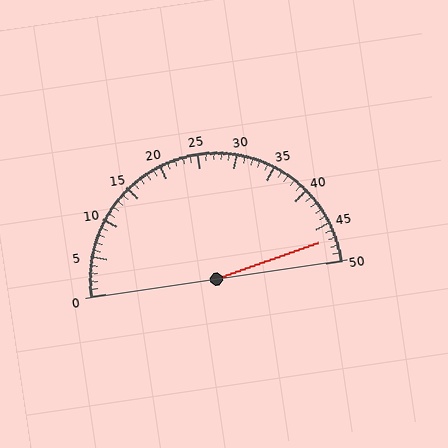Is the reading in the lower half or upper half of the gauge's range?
The reading is in the upper half of the range (0 to 50).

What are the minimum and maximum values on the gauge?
The gauge ranges from 0 to 50.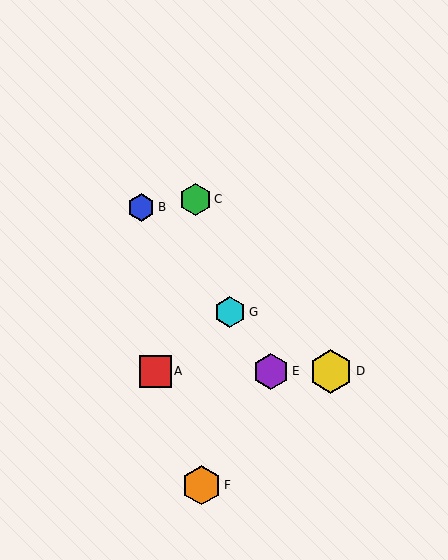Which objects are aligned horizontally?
Objects A, D, E are aligned horizontally.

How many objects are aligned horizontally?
3 objects (A, D, E) are aligned horizontally.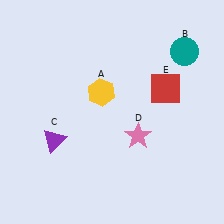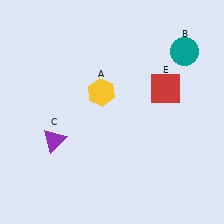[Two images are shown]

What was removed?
The pink star (D) was removed in Image 2.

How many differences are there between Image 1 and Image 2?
There is 1 difference between the two images.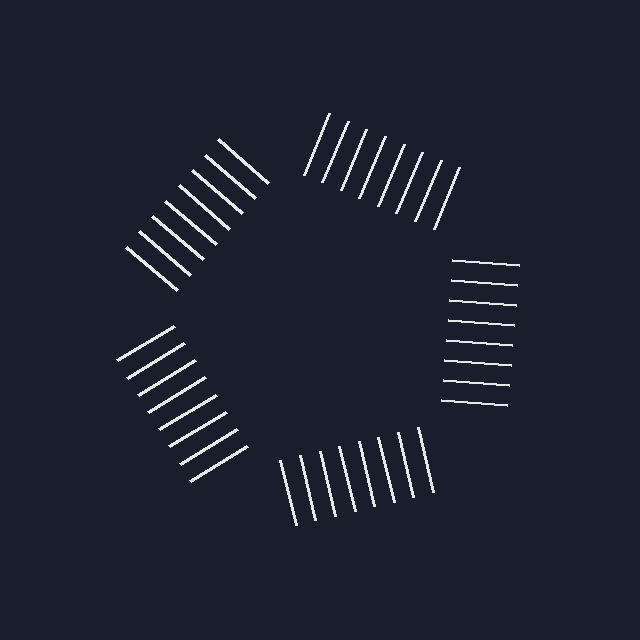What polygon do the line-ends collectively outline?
An illusory pentagon — the line segments terminate on its edges but no continuous stroke is drawn.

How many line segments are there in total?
40 — 8 along each of the 5 edges.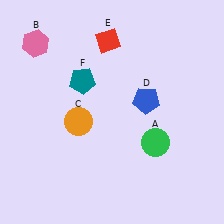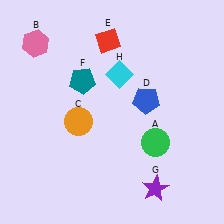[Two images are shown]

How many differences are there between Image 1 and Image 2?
There are 2 differences between the two images.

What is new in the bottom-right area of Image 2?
A purple star (G) was added in the bottom-right area of Image 2.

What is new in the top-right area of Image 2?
A cyan diamond (H) was added in the top-right area of Image 2.